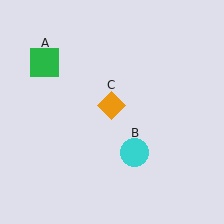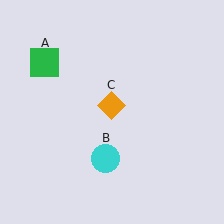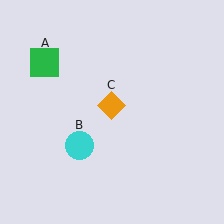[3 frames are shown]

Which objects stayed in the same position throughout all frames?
Green square (object A) and orange diamond (object C) remained stationary.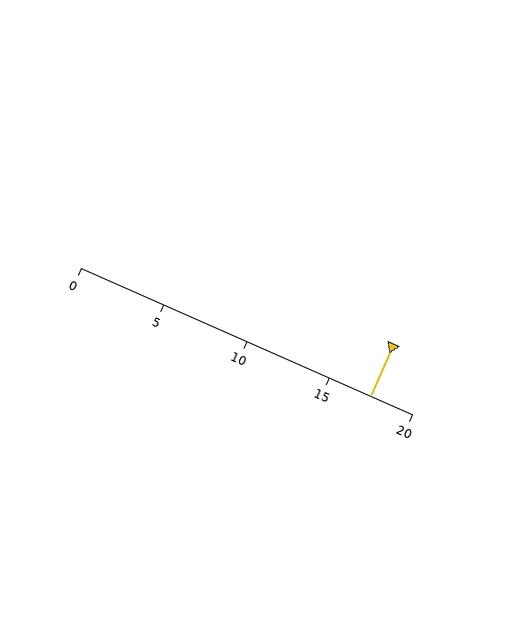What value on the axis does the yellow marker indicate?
The marker indicates approximately 17.5.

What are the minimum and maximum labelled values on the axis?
The axis runs from 0 to 20.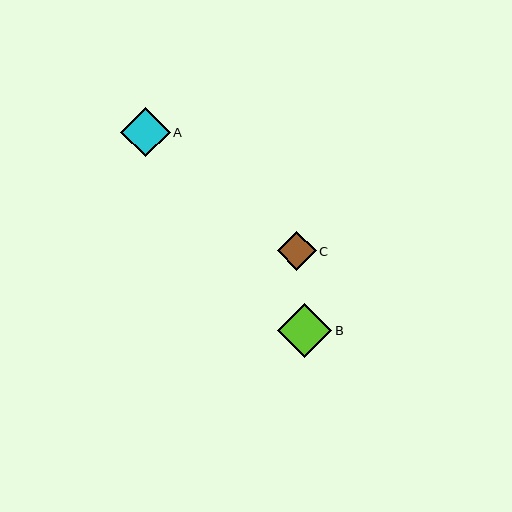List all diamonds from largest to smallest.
From largest to smallest: B, A, C.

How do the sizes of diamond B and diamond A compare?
Diamond B and diamond A are approximately the same size.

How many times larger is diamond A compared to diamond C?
Diamond A is approximately 1.3 times the size of diamond C.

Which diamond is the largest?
Diamond B is the largest with a size of approximately 54 pixels.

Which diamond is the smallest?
Diamond C is the smallest with a size of approximately 39 pixels.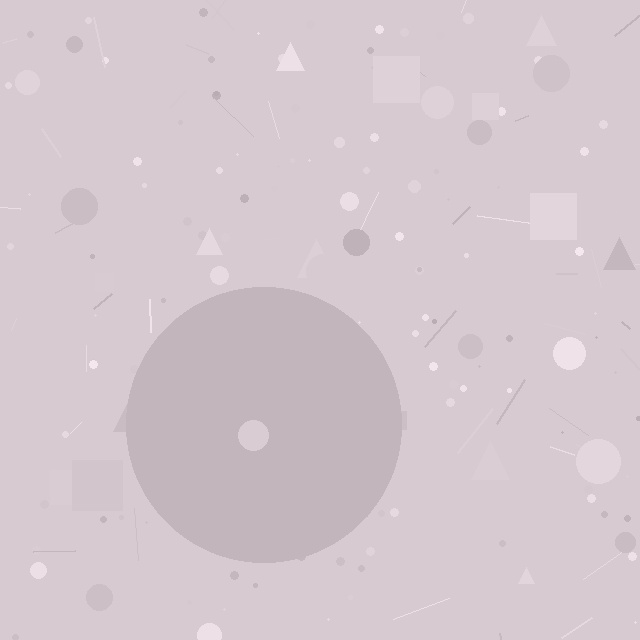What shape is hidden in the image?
A circle is hidden in the image.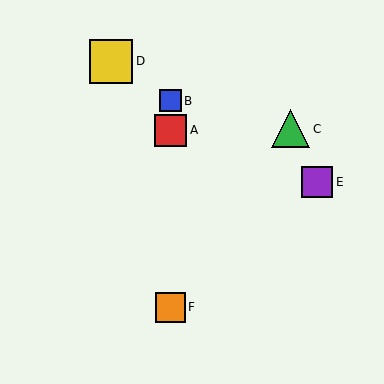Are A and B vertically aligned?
Yes, both are at x≈170.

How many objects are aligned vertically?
3 objects (A, B, F) are aligned vertically.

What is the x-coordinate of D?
Object D is at x≈111.